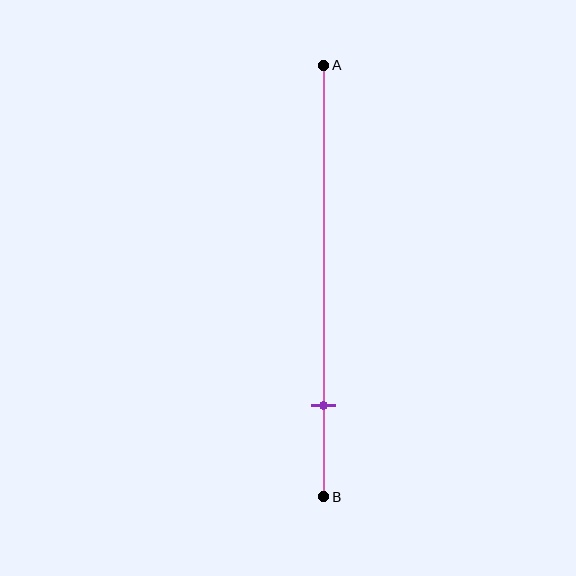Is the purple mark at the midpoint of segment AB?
No, the mark is at about 80% from A, not at the 50% midpoint.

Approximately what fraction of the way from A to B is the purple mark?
The purple mark is approximately 80% of the way from A to B.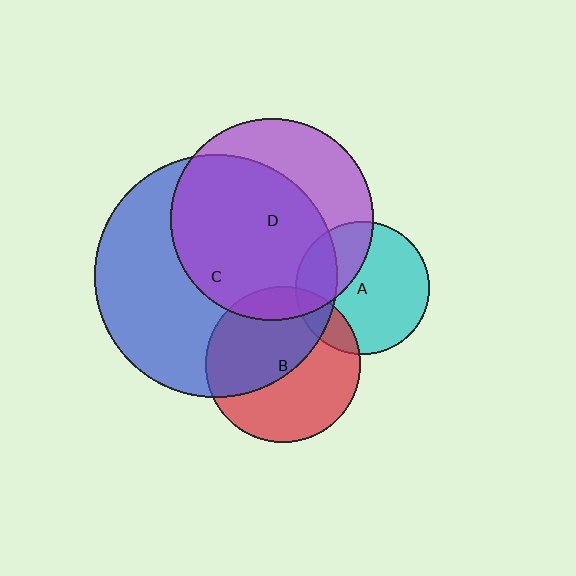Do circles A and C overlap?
Yes.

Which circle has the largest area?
Circle C (blue).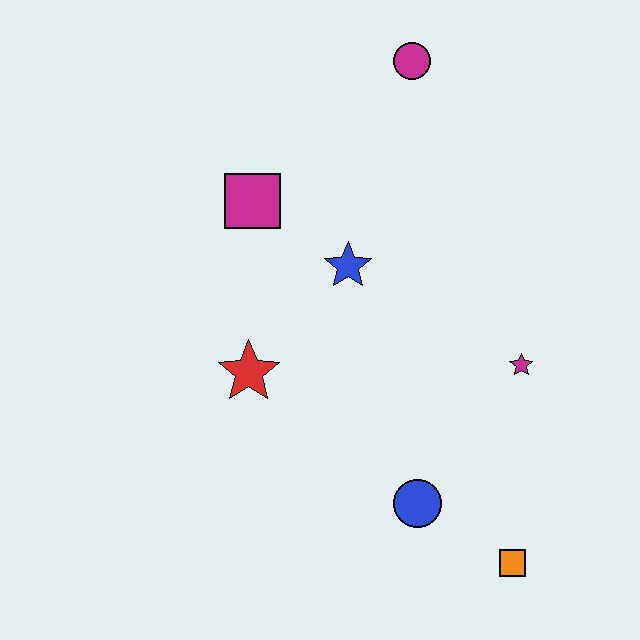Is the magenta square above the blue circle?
Yes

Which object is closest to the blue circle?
The orange square is closest to the blue circle.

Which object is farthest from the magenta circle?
The orange square is farthest from the magenta circle.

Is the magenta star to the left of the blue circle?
No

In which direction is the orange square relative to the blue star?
The orange square is below the blue star.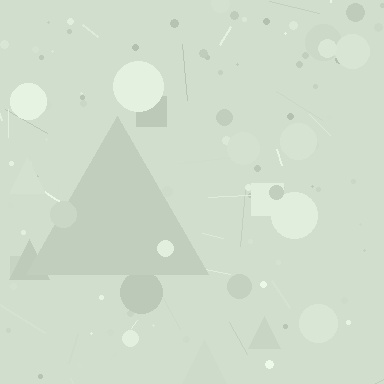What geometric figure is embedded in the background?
A triangle is embedded in the background.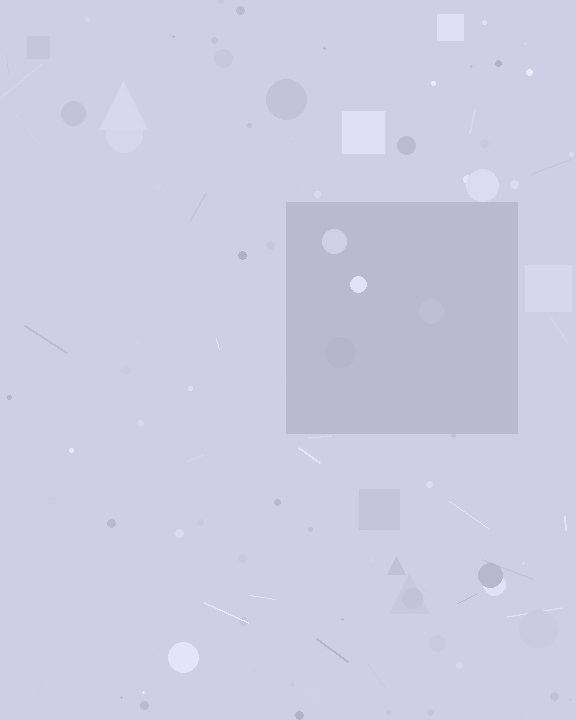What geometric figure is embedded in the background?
A square is embedded in the background.